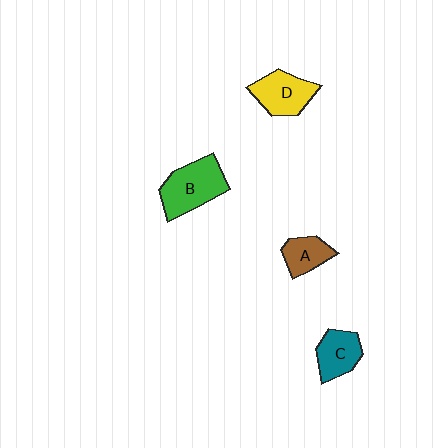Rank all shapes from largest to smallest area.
From largest to smallest: B (green), D (yellow), C (teal), A (brown).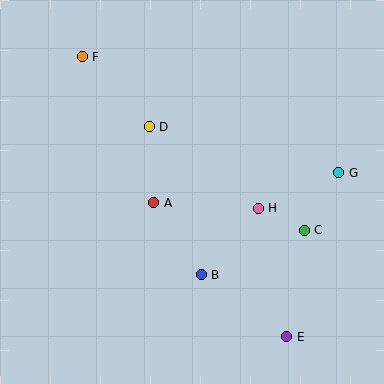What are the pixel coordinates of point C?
Point C is at (304, 230).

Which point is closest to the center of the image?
Point A at (154, 203) is closest to the center.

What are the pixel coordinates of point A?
Point A is at (154, 203).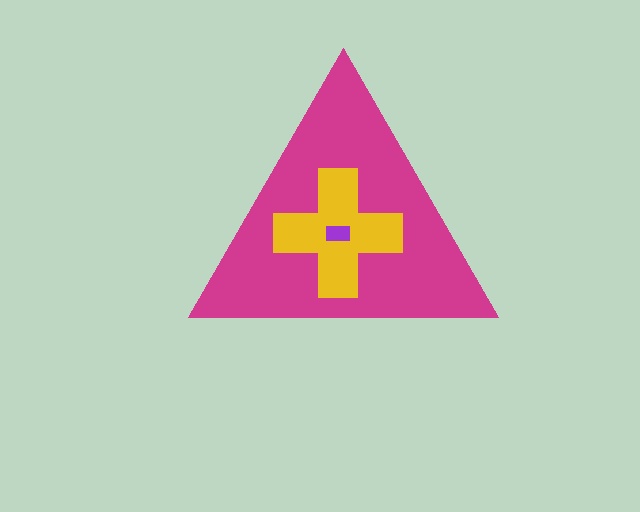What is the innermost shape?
The purple rectangle.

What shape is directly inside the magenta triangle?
The yellow cross.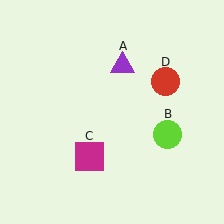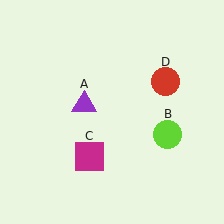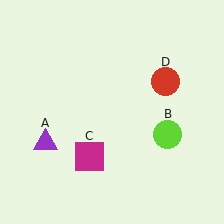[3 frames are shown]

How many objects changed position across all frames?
1 object changed position: purple triangle (object A).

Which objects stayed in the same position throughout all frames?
Lime circle (object B) and magenta square (object C) and red circle (object D) remained stationary.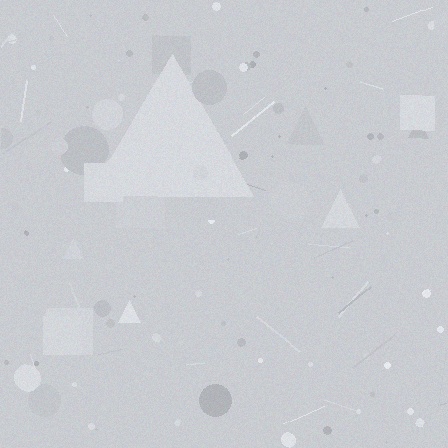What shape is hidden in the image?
A triangle is hidden in the image.